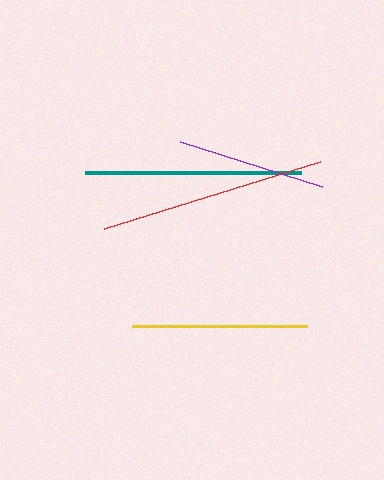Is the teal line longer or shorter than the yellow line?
The teal line is longer than the yellow line.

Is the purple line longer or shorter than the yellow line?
The yellow line is longer than the purple line.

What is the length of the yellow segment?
The yellow segment is approximately 175 pixels long.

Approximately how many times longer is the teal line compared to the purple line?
The teal line is approximately 1.5 times the length of the purple line.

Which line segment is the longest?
The red line is the longest at approximately 226 pixels.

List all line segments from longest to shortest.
From longest to shortest: red, teal, yellow, purple.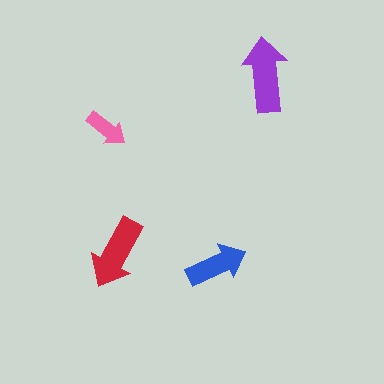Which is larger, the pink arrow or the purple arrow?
The purple one.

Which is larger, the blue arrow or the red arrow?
The red one.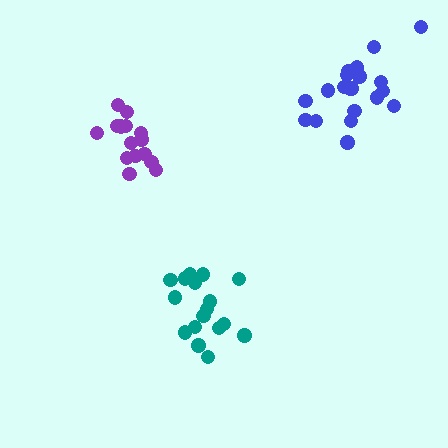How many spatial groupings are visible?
There are 3 spatial groupings.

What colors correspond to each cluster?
The clusters are colored: purple, teal, blue.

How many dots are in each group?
Group 1: 15 dots, Group 2: 17 dots, Group 3: 20 dots (52 total).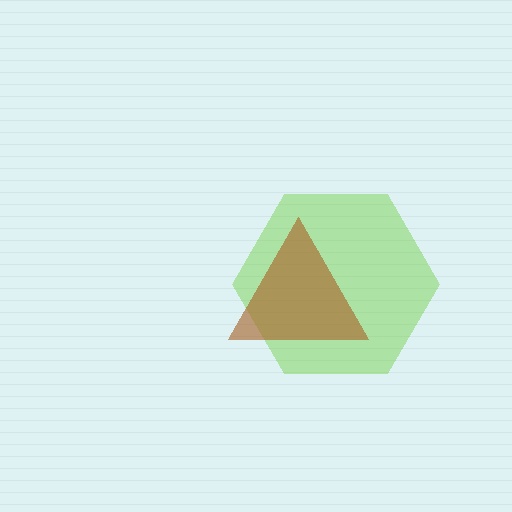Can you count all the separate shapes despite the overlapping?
Yes, there are 2 separate shapes.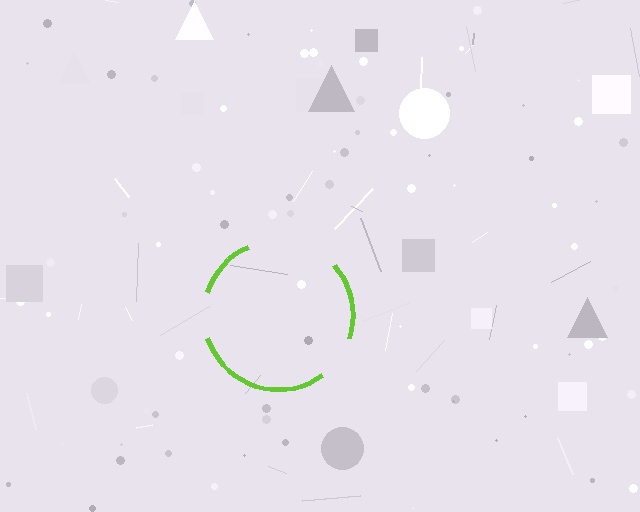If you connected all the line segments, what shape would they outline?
They would outline a circle.